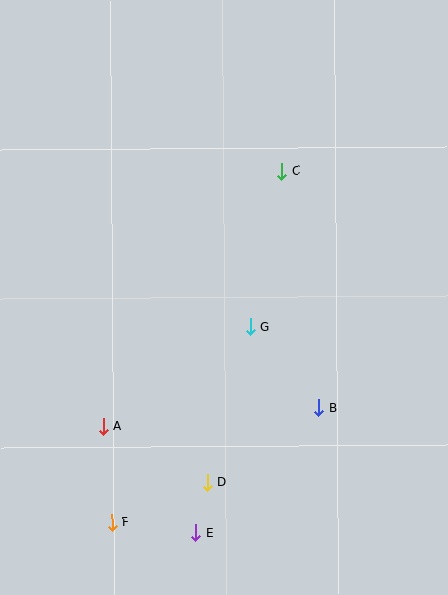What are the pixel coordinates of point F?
Point F is at (112, 522).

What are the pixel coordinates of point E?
Point E is at (195, 533).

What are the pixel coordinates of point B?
Point B is at (318, 408).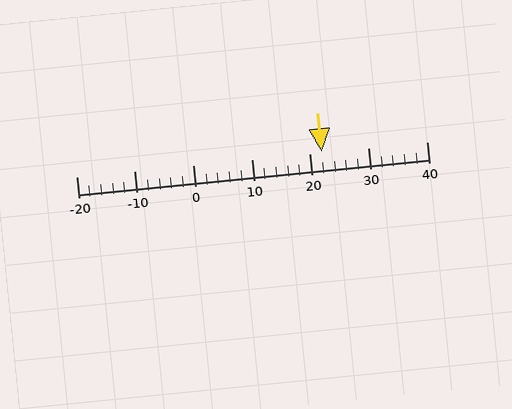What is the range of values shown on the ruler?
The ruler shows values from -20 to 40.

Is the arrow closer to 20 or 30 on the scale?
The arrow is closer to 20.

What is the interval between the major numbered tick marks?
The major tick marks are spaced 10 units apart.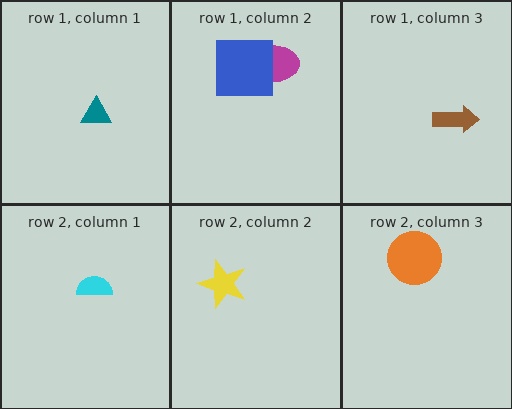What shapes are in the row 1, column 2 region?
The magenta ellipse, the blue square.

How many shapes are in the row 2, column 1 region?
1.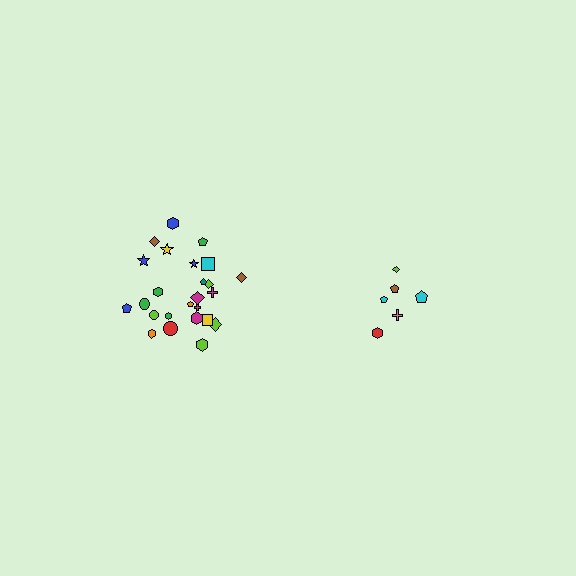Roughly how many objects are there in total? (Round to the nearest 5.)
Roughly 30 objects in total.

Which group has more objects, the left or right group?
The left group.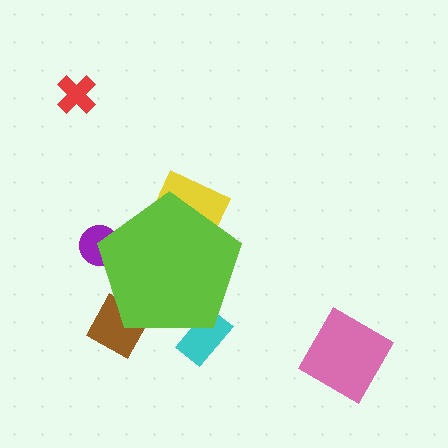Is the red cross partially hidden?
No, the red cross is fully visible.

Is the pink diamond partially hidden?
No, the pink diamond is fully visible.